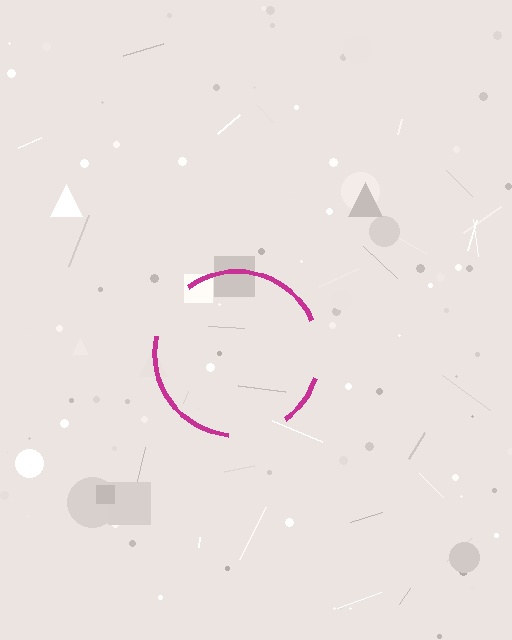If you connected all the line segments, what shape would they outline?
They would outline a circle.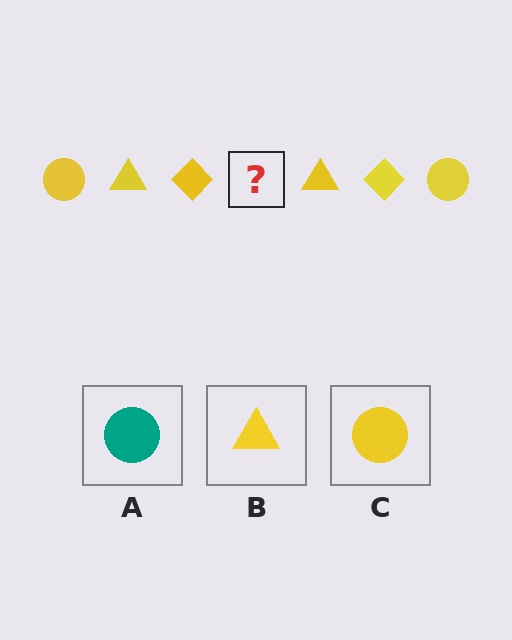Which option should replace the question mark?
Option C.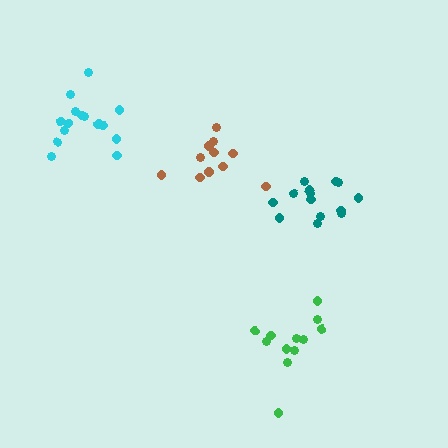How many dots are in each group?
Group 1: 12 dots, Group 2: 15 dots, Group 3: 14 dots, Group 4: 11 dots (52 total).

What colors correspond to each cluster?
The clusters are colored: green, cyan, teal, brown.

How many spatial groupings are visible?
There are 4 spatial groupings.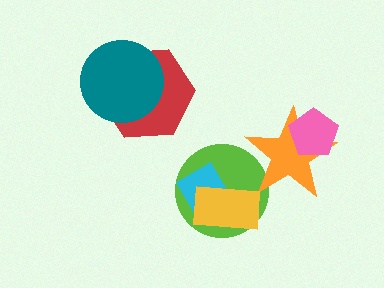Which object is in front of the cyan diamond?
The yellow rectangle is in front of the cyan diamond.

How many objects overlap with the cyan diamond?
2 objects overlap with the cyan diamond.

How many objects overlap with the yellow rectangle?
2 objects overlap with the yellow rectangle.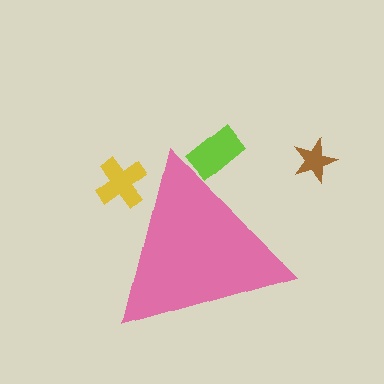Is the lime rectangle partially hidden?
Yes, the lime rectangle is partially hidden behind the pink triangle.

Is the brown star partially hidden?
No, the brown star is fully visible.